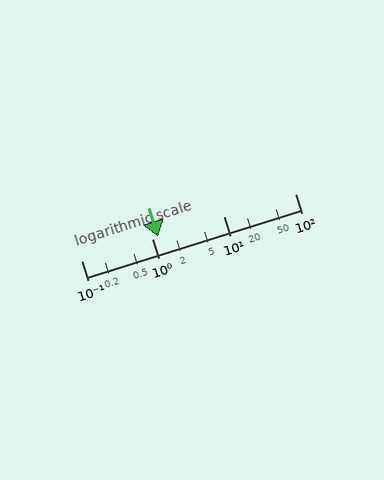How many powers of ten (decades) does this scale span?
The scale spans 3 decades, from 0.1 to 100.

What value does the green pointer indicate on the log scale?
The pointer indicates approximately 1.2.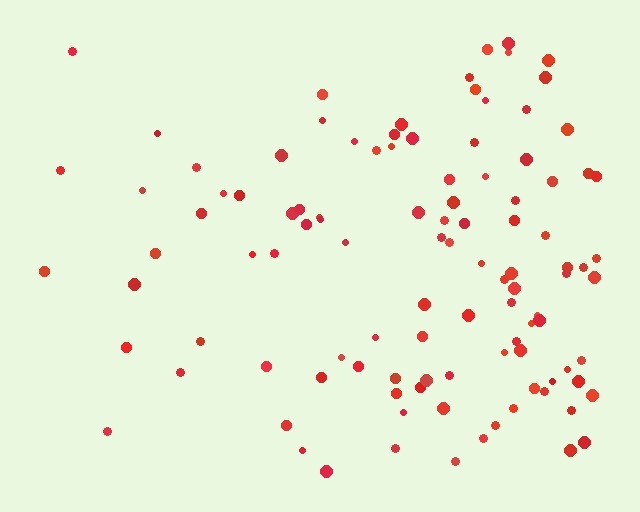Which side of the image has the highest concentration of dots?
The right.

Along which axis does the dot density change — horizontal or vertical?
Horizontal.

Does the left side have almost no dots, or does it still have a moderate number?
Still a moderate number, just noticeably fewer than the right.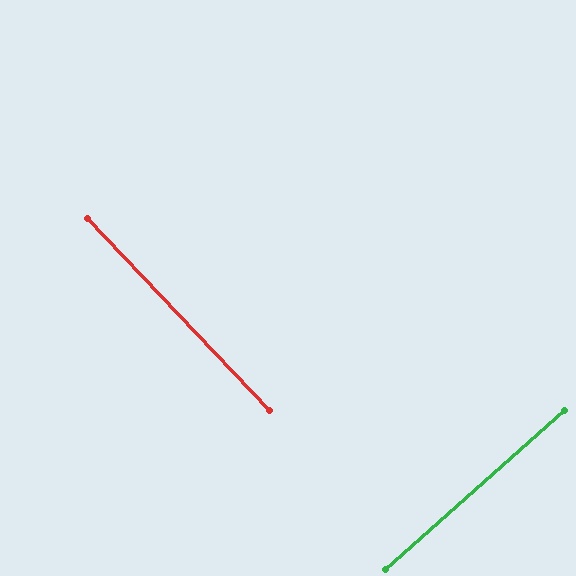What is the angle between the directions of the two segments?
Approximately 88 degrees.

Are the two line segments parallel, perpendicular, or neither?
Perpendicular — they meet at approximately 88°.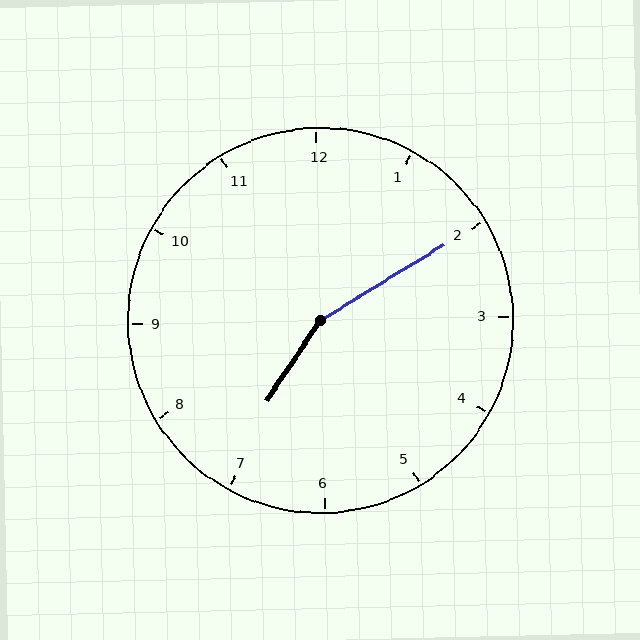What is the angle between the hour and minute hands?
Approximately 155 degrees.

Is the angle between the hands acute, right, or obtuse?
It is obtuse.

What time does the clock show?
7:10.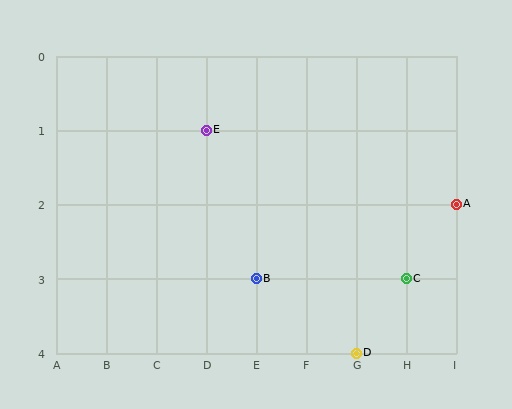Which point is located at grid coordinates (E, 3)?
Point B is at (E, 3).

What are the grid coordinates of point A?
Point A is at grid coordinates (I, 2).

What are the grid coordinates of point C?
Point C is at grid coordinates (H, 3).